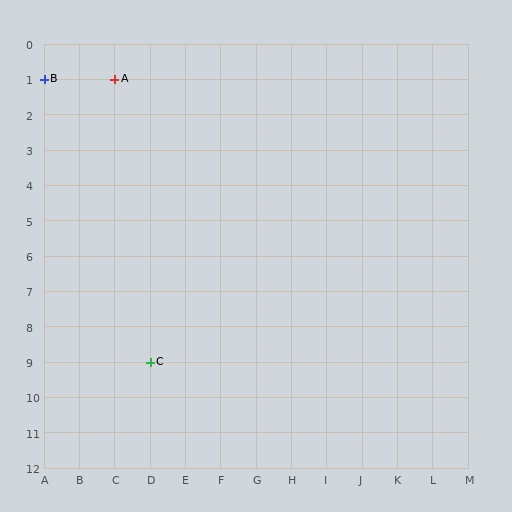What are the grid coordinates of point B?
Point B is at grid coordinates (A, 1).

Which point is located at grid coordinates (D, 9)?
Point C is at (D, 9).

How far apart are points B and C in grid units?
Points B and C are 3 columns and 8 rows apart (about 8.5 grid units diagonally).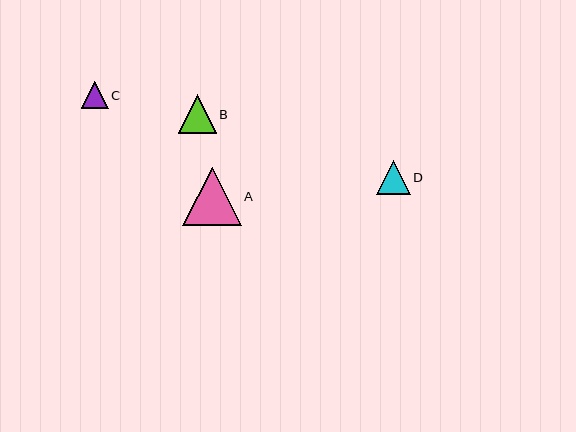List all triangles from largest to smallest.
From largest to smallest: A, B, D, C.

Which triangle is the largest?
Triangle A is the largest with a size of approximately 58 pixels.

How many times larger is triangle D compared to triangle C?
Triangle D is approximately 1.3 times the size of triangle C.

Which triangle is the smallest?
Triangle C is the smallest with a size of approximately 27 pixels.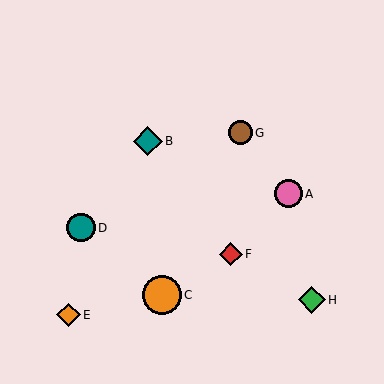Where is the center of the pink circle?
The center of the pink circle is at (288, 194).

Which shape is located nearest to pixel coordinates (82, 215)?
The teal circle (labeled D) at (81, 228) is nearest to that location.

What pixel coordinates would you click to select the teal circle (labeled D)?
Click at (81, 228) to select the teal circle D.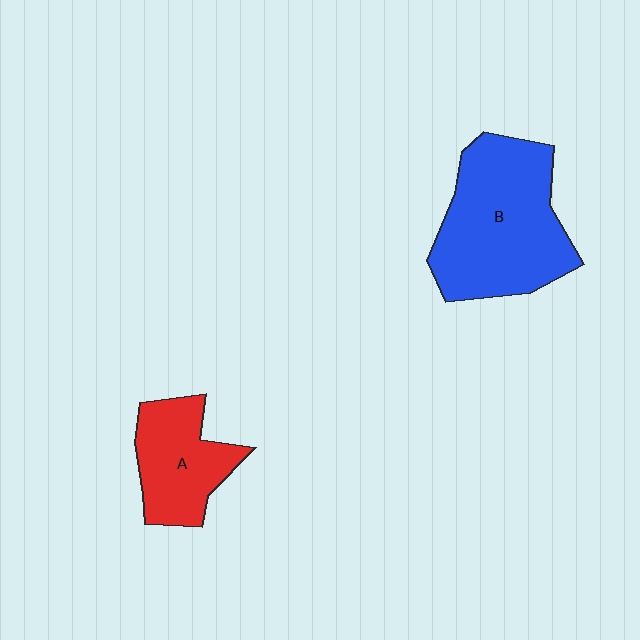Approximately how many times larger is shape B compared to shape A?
Approximately 1.8 times.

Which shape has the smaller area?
Shape A (red).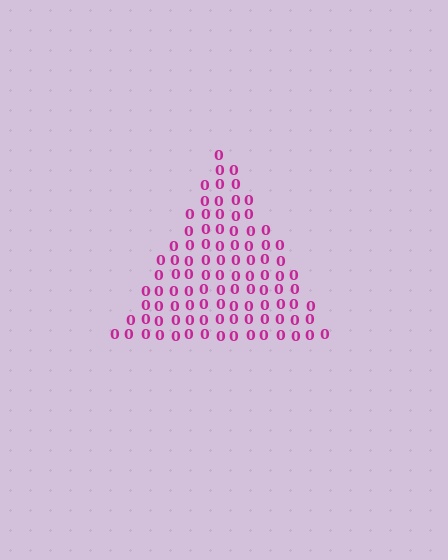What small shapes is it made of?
It is made of small digit 0's.